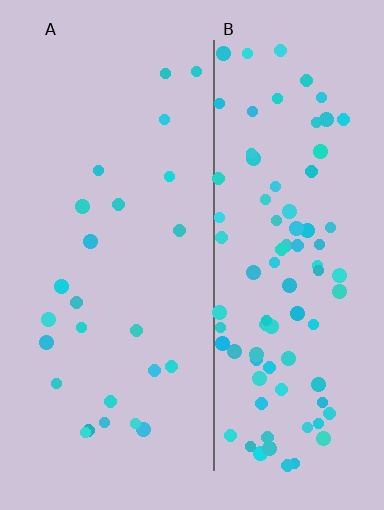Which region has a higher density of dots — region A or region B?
B (the right).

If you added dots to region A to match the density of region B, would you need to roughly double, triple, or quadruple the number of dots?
Approximately quadruple.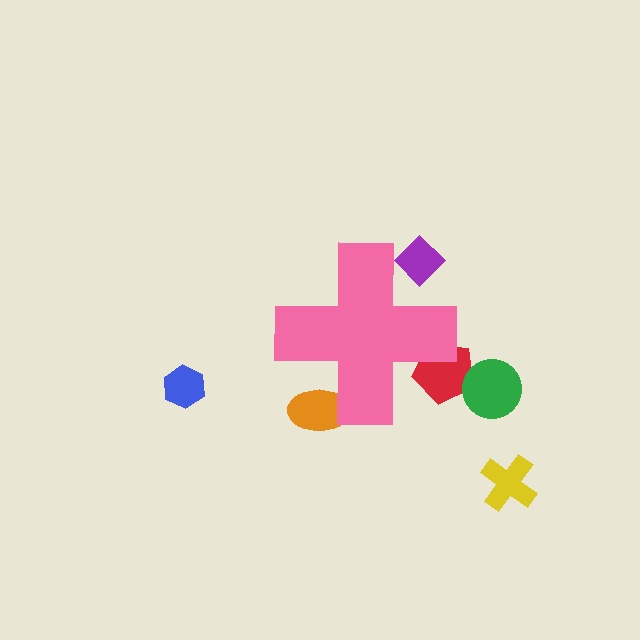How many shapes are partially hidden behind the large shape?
3 shapes are partially hidden.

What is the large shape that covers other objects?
A pink cross.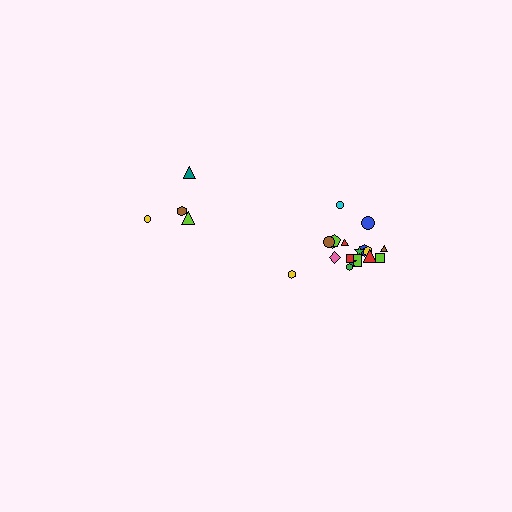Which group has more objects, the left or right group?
The right group.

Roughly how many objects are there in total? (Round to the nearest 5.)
Roughly 20 objects in total.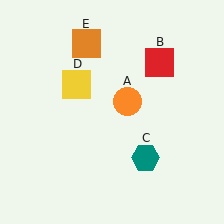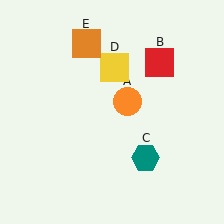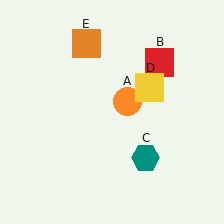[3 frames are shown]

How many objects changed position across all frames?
1 object changed position: yellow square (object D).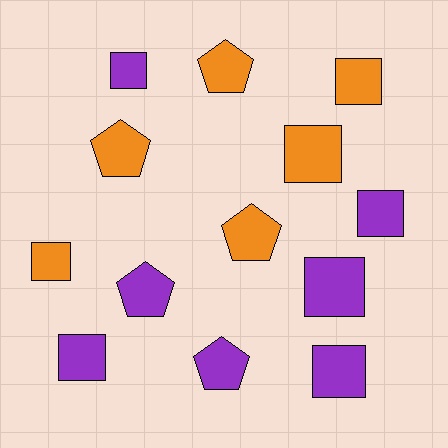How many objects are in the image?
There are 13 objects.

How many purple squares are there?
There are 5 purple squares.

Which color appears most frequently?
Purple, with 7 objects.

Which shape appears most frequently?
Square, with 8 objects.